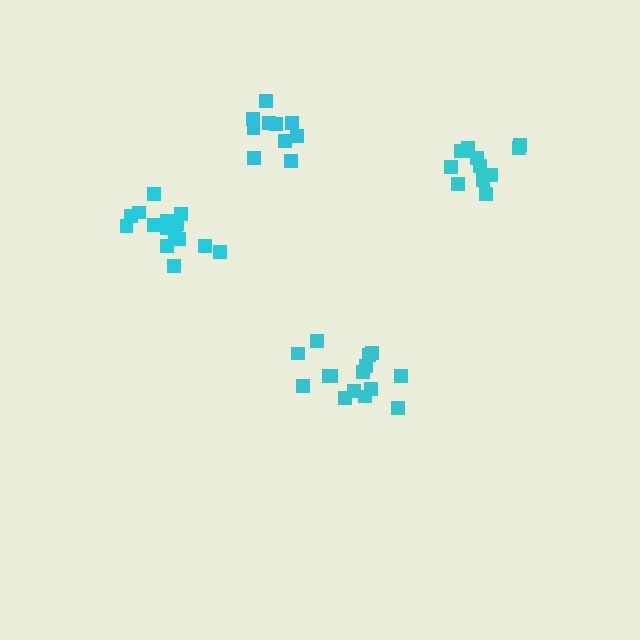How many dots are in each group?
Group 1: 12 dots, Group 2: 10 dots, Group 3: 15 dots, Group 4: 15 dots (52 total).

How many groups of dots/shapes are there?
There are 4 groups.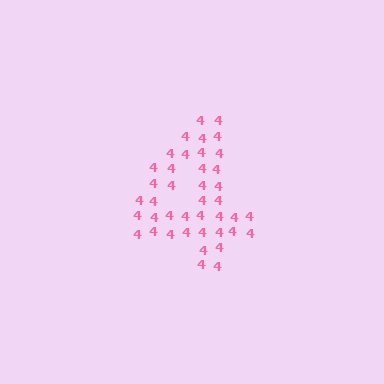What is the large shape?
The large shape is the digit 4.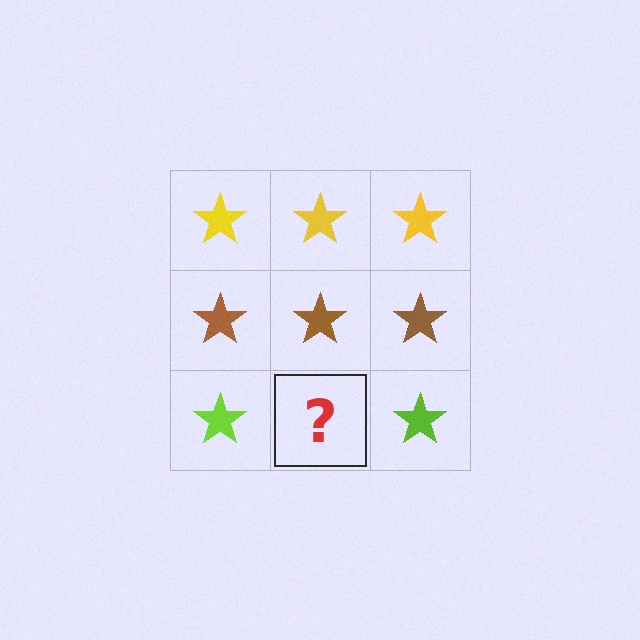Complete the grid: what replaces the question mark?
The question mark should be replaced with a lime star.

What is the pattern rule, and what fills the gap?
The rule is that each row has a consistent color. The gap should be filled with a lime star.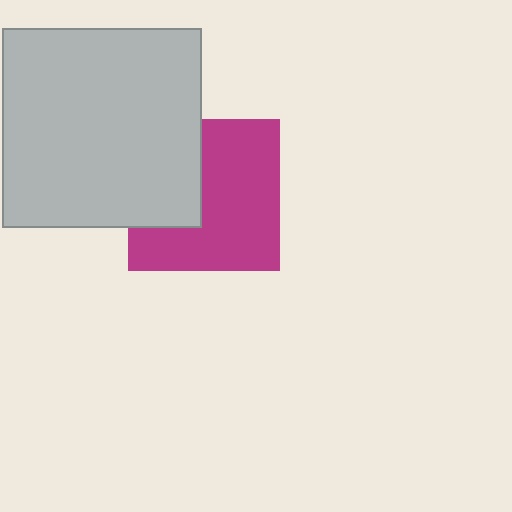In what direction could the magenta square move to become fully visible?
The magenta square could move right. That would shift it out from behind the light gray square entirely.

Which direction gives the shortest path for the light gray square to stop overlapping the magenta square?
Moving left gives the shortest separation.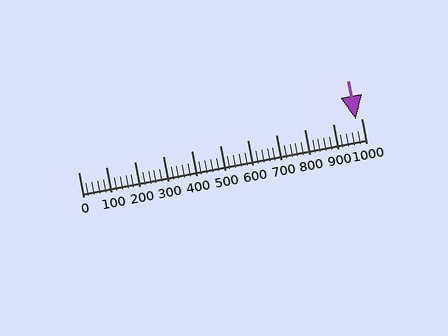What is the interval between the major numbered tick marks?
The major tick marks are spaced 100 units apart.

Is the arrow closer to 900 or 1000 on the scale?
The arrow is closer to 1000.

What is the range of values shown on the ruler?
The ruler shows values from 0 to 1000.